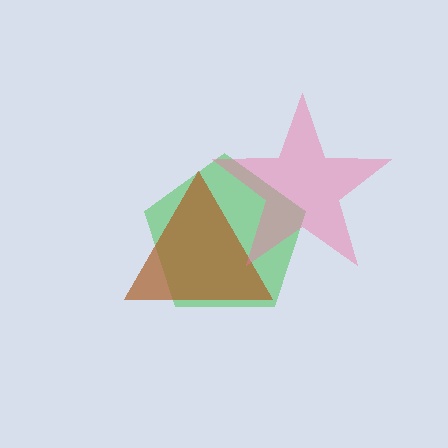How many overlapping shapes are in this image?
There are 3 overlapping shapes in the image.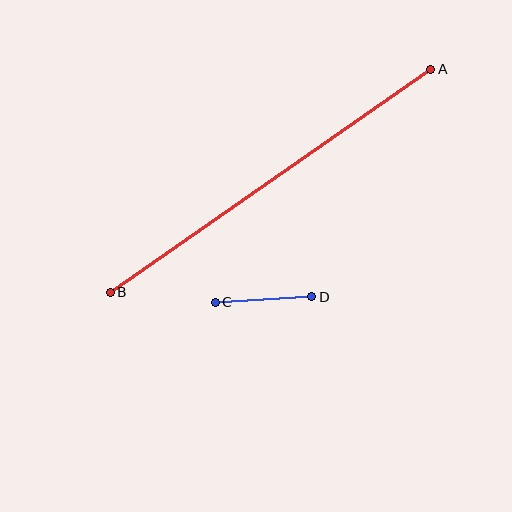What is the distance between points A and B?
The distance is approximately 391 pixels.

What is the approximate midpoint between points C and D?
The midpoint is at approximately (264, 299) pixels.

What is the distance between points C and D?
The distance is approximately 97 pixels.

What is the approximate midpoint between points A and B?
The midpoint is at approximately (270, 181) pixels.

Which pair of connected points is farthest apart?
Points A and B are farthest apart.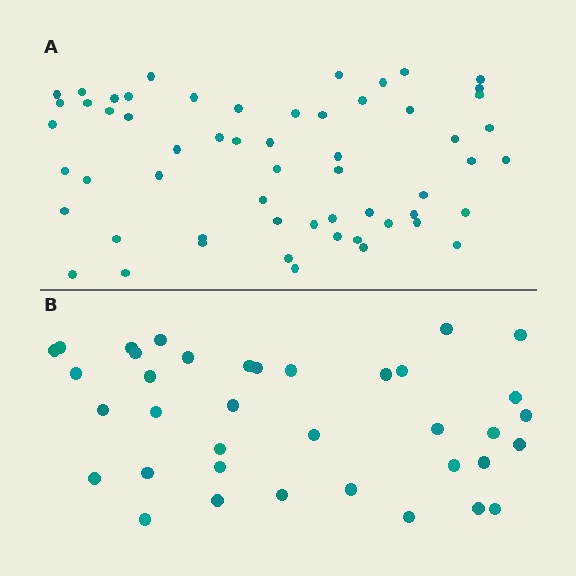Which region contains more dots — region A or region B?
Region A (the top region) has more dots.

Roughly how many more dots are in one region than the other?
Region A has approximately 20 more dots than region B.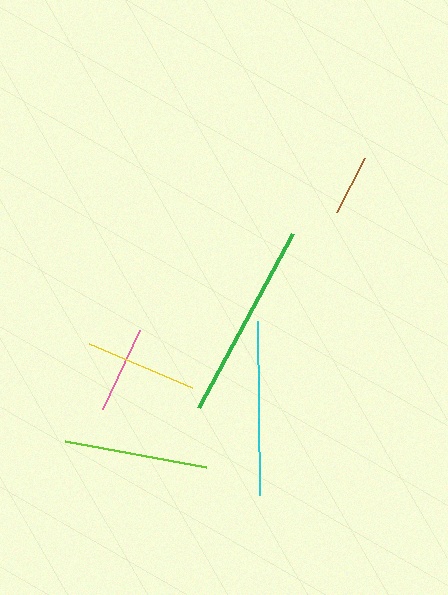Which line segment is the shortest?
The brown line is the shortest at approximately 61 pixels.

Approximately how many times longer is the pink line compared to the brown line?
The pink line is approximately 1.4 times the length of the brown line.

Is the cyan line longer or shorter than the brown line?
The cyan line is longer than the brown line.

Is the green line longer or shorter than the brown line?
The green line is longer than the brown line.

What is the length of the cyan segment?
The cyan segment is approximately 174 pixels long.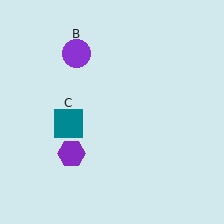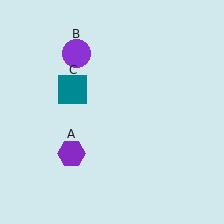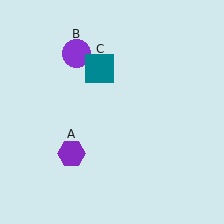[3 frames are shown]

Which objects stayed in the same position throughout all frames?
Purple hexagon (object A) and purple circle (object B) remained stationary.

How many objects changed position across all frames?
1 object changed position: teal square (object C).